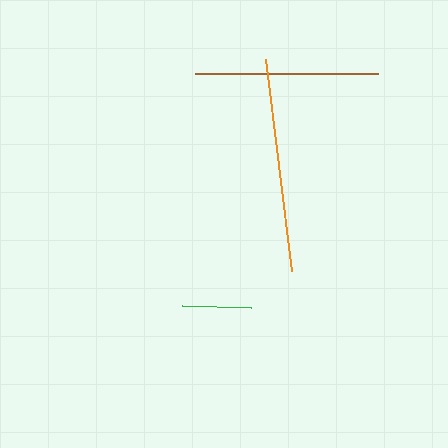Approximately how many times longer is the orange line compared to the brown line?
The orange line is approximately 1.2 times the length of the brown line.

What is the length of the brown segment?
The brown segment is approximately 184 pixels long.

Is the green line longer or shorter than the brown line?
The brown line is longer than the green line.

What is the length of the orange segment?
The orange segment is approximately 213 pixels long.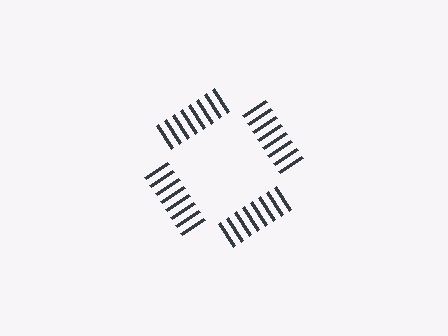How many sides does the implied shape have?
4 sides — the line-ends trace a square.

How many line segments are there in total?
32 — 8 along each of the 4 edges.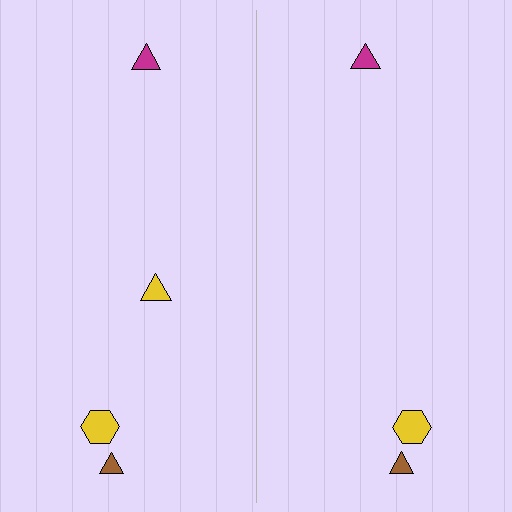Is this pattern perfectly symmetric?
No, the pattern is not perfectly symmetric. A yellow triangle is missing from the right side.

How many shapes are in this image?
There are 7 shapes in this image.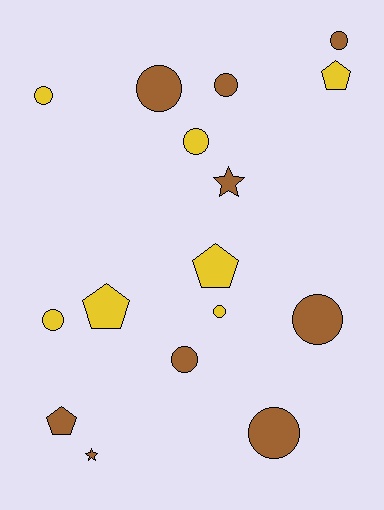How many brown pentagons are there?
There is 1 brown pentagon.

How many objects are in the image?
There are 16 objects.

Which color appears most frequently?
Brown, with 9 objects.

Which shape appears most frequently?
Circle, with 10 objects.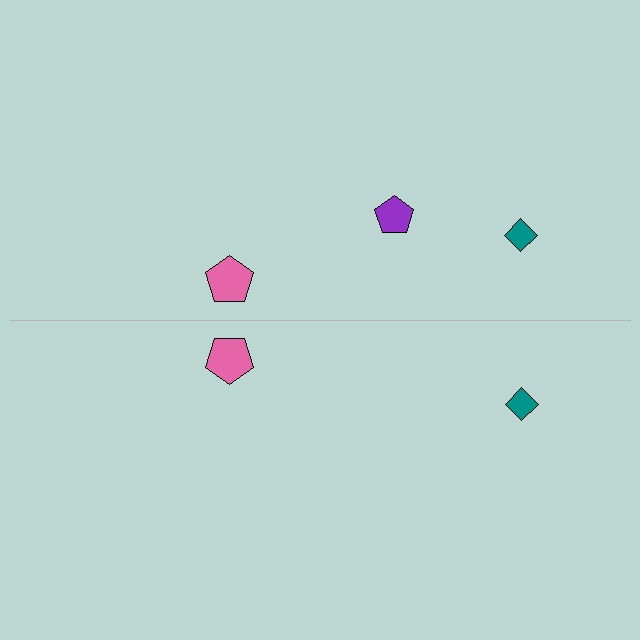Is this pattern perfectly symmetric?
No, the pattern is not perfectly symmetric. A purple pentagon is missing from the bottom side.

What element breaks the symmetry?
A purple pentagon is missing from the bottom side.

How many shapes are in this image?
There are 5 shapes in this image.